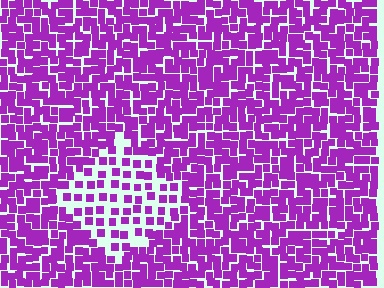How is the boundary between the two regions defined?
The boundary is defined by a change in element density (approximately 2.1x ratio). All elements are the same color, size, and shape.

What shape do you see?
I see a diamond.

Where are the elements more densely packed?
The elements are more densely packed outside the diamond boundary.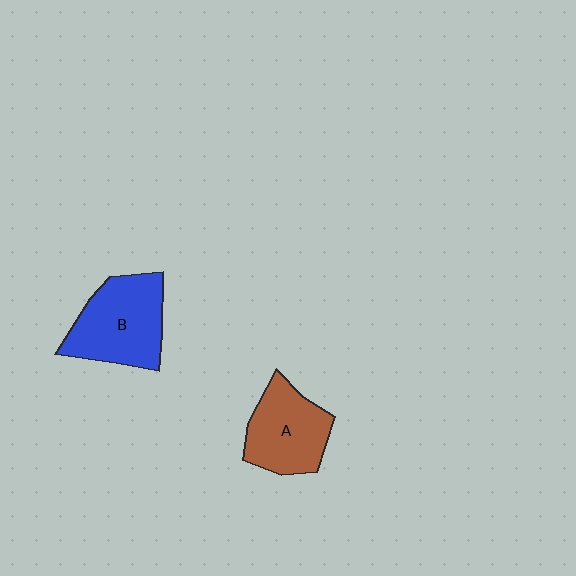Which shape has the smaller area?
Shape A (brown).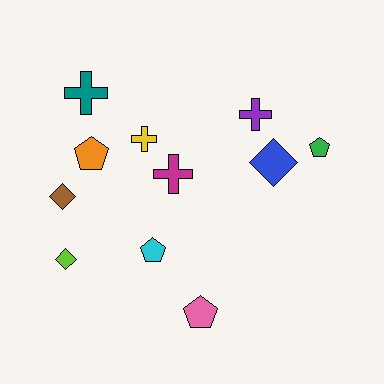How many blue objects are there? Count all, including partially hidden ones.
There is 1 blue object.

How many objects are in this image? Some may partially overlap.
There are 11 objects.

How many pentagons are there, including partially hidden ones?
There are 4 pentagons.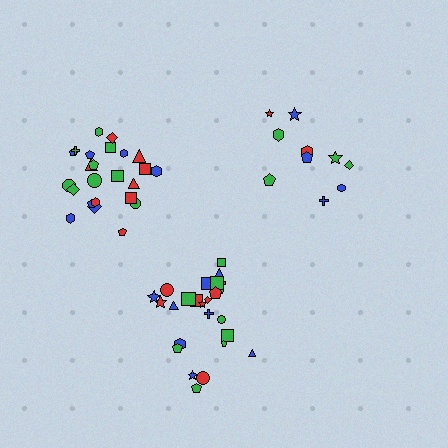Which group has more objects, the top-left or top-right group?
The top-left group.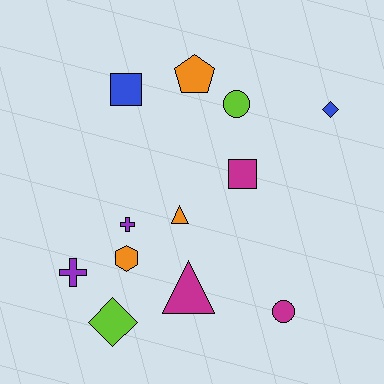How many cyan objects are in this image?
There are no cyan objects.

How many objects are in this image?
There are 12 objects.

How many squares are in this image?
There are 2 squares.